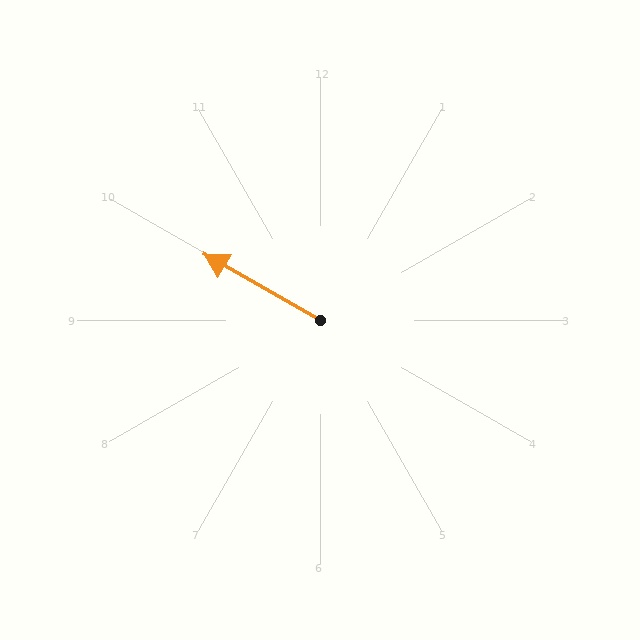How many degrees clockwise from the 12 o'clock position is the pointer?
Approximately 300 degrees.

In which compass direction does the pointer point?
Northwest.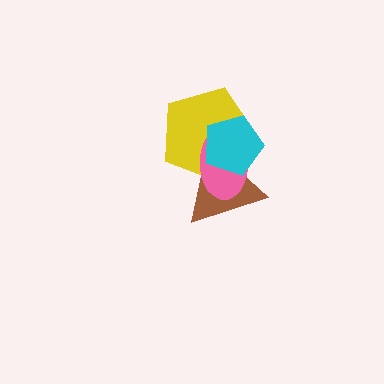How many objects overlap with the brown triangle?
3 objects overlap with the brown triangle.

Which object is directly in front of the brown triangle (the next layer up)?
The yellow pentagon is directly in front of the brown triangle.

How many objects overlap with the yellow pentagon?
3 objects overlap with the yellow pentagon.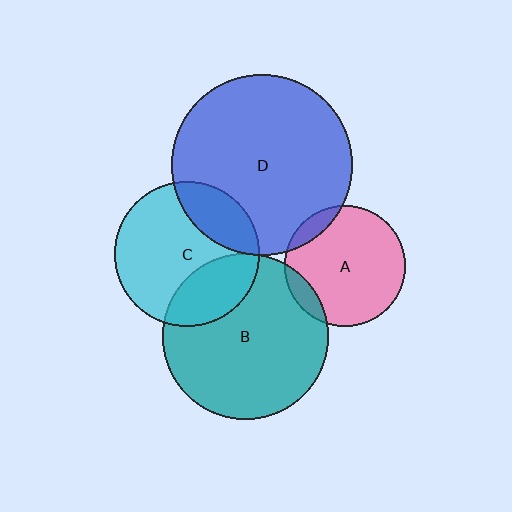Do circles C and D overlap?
Yes.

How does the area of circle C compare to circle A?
Approximately 1.4 times.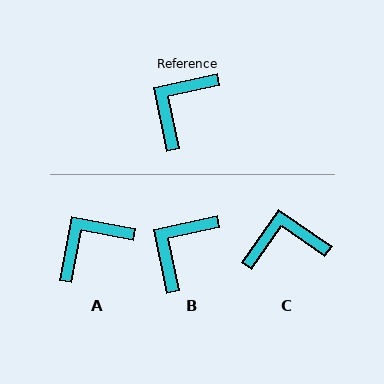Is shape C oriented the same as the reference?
No, it is off by about 47 degrees.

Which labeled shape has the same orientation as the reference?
B.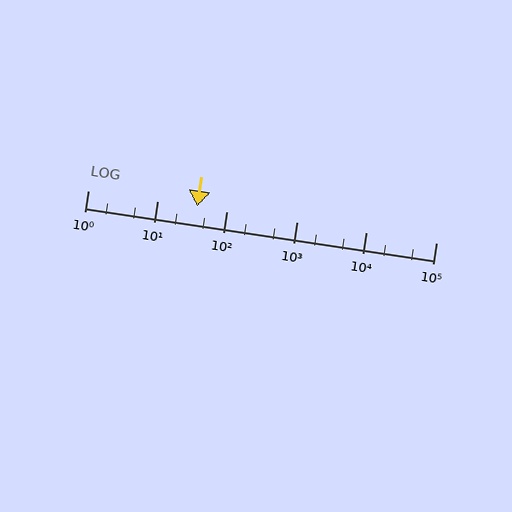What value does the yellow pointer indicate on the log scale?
The pointer indicates approximately 37.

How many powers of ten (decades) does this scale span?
The scale spans 5 decades, from 1 to 100000.